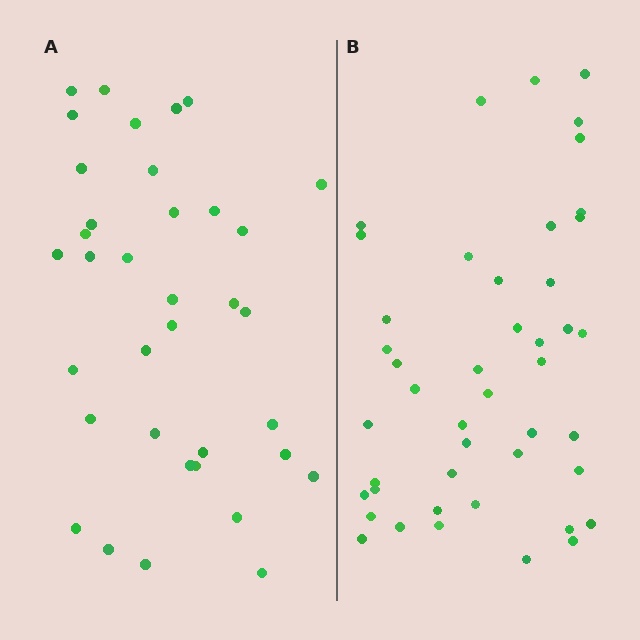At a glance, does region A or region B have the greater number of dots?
Region B (the right region) has more dots.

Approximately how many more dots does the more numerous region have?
Region B has roughly 8 or so more dots than region A.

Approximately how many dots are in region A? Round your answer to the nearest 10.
About 40 dots. (The exact count is 36, which rounds to 40.)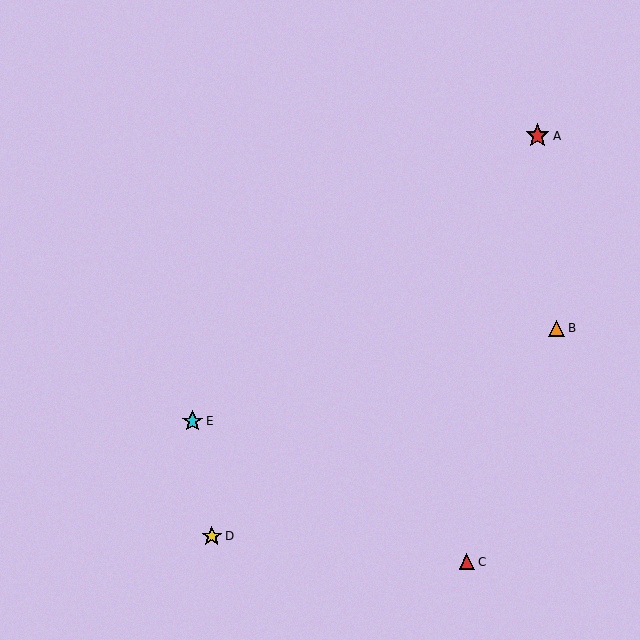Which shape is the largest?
The red star (labeled A) is the largest.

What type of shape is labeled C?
Shape C is a red triangle.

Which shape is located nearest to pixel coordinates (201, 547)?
The yellow star (labeled D) at (212, 536) is nearest to that location.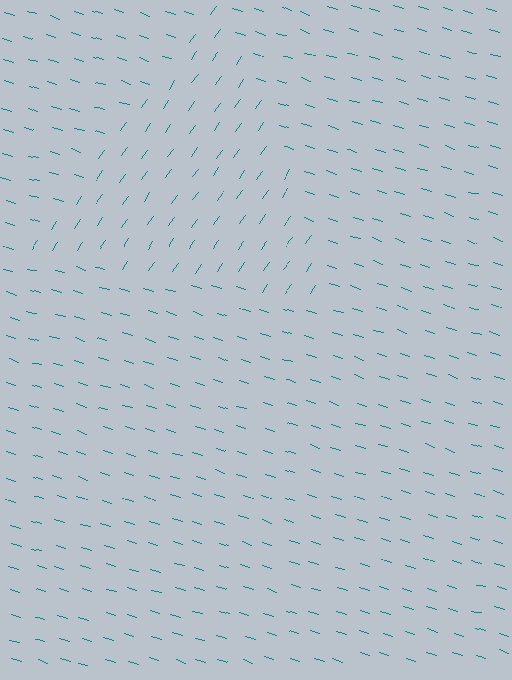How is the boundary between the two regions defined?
The boundary is defined purely by a change in line orientation (approximately 72 degrees difference). All lines are the same color and thickness.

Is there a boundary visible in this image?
Yes, there is a texture boundary formed by a change in line orientation.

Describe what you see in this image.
The image is filled with small teal line segments. A triangle region in the image has lines oriented differently from the surrounding lines, creating a visible texture boundary.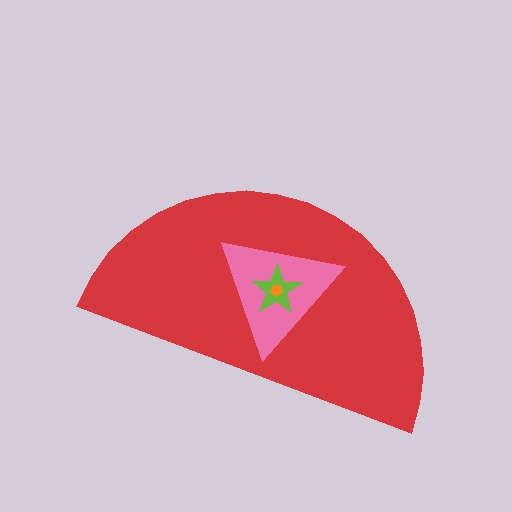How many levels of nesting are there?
4.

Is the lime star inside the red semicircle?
Yes.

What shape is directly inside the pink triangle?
The lime star.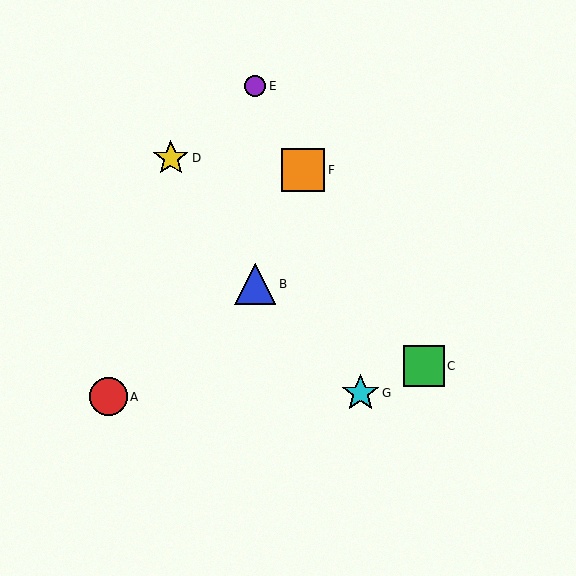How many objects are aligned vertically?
2 objects (B, E) are aligned vertically.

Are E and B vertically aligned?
Yes, both are at x≈255.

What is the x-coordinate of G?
Object G is at x≈360.